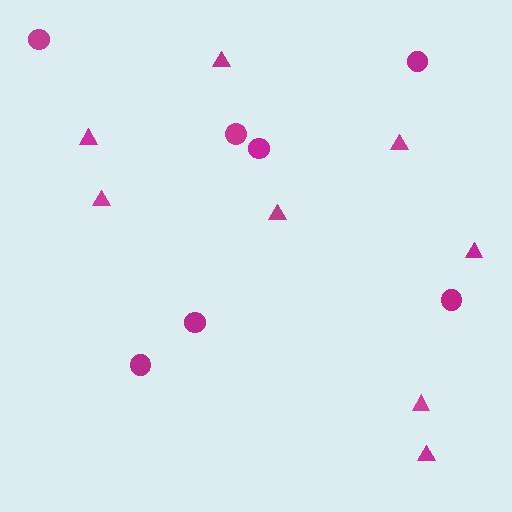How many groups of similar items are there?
There are 2 groups: one group of circles (7) and one group of triangles (8).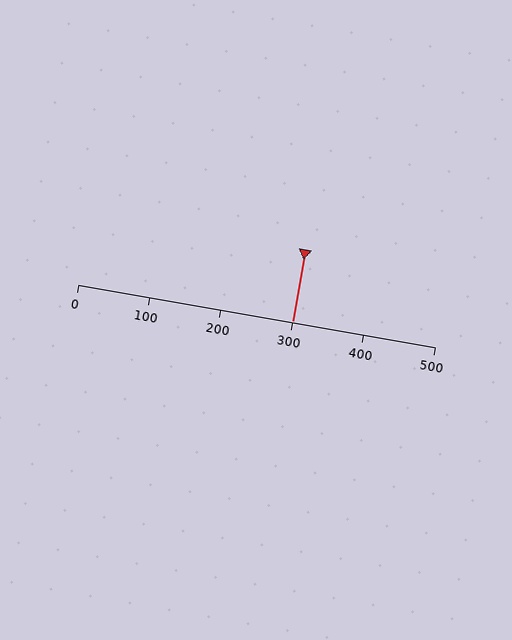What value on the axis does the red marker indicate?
The marker indicates approximately 300.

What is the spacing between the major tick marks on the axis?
The major ticks are spaced 100 apart.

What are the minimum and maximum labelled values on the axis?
The axis runs from 0 to 500.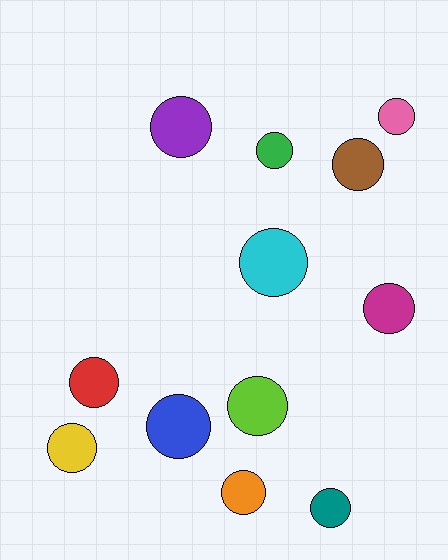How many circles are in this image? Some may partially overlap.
There are 12 circles.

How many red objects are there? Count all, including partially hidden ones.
There is 1 red object.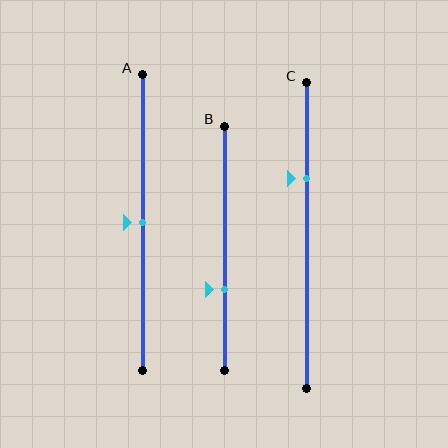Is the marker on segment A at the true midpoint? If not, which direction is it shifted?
Yes, the marker on segment A is at the true midpoint.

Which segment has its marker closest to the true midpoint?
Segment A has its marker closest to the true midpoint.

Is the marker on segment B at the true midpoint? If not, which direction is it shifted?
No, the marker on segment B is shifted downward by about 17% of the segment length.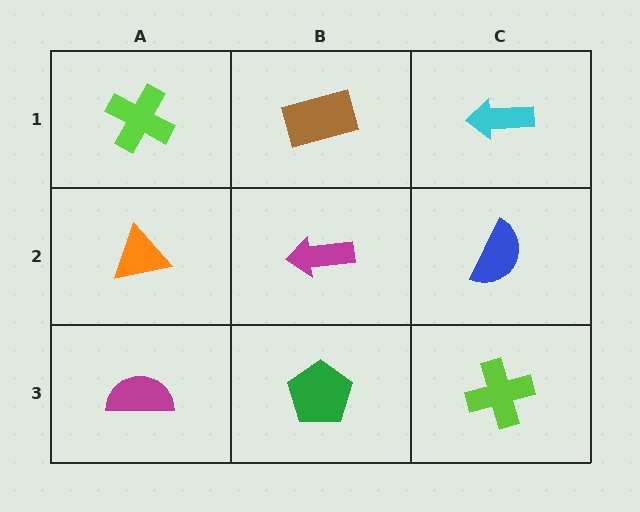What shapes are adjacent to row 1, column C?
A blue semicircle (row 2, column C), a brown rectangle (row 1, column B).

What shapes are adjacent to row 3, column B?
A magenta arrow (row 2, column B), a magenta semicircle (row 3, column A), a lime cross (row 3, column C).